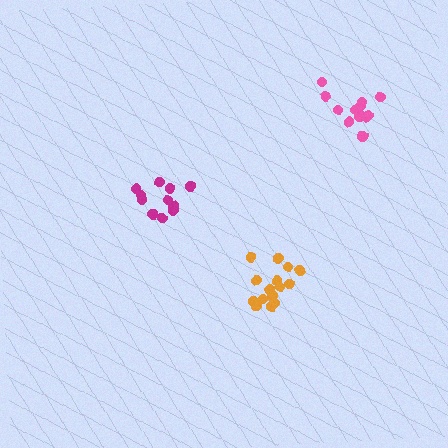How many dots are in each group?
Group 1: 11 dots, Group 2: 14 dots, Group 3: 17 dots (42 total).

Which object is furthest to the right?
The pink cluster is rightmost.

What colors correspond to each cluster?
The clusters are colored: magenta, pink, orange.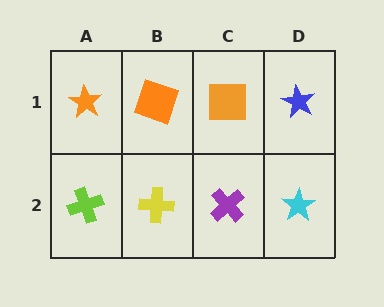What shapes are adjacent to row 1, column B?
A yellow cross (row 2, column B), an orange star (row 1, column A), an orange square (row 1, column C).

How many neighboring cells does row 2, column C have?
3.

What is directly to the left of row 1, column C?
An orange square.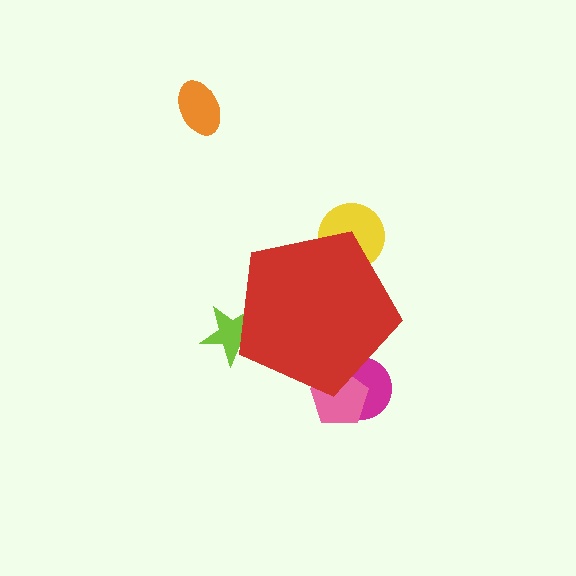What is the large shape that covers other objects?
A red pentagon.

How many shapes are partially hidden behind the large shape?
4 shapes are partially hidden.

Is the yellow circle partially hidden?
Yes, the yellow circle is partially hidden behind the red pentagon.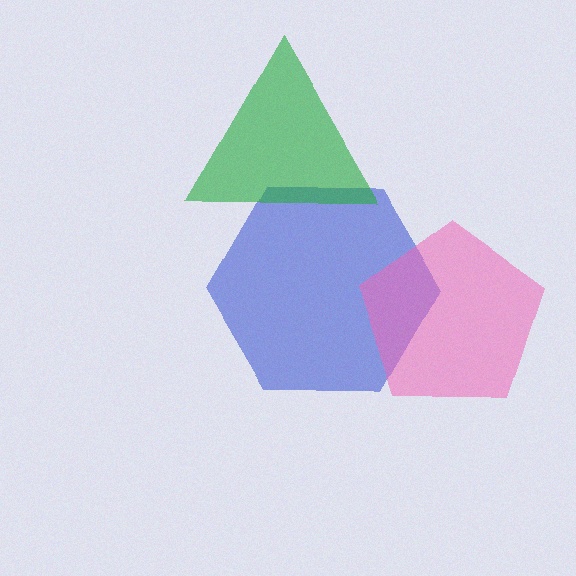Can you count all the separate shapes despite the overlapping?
Yes, there are 3 separate shapes.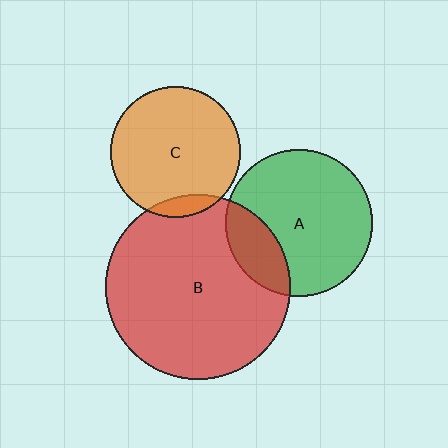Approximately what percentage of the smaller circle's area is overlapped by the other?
Approximately 20%.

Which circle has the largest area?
Circle B (red).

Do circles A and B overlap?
Yes.